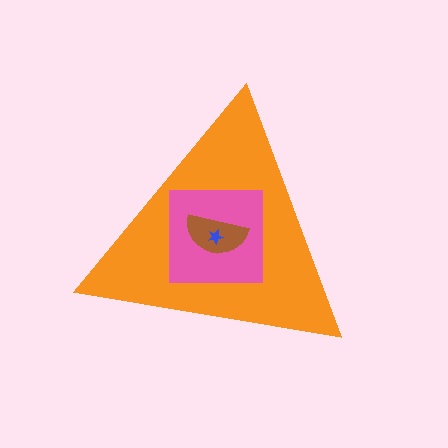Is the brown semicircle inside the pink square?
Yes.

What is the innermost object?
The blue star.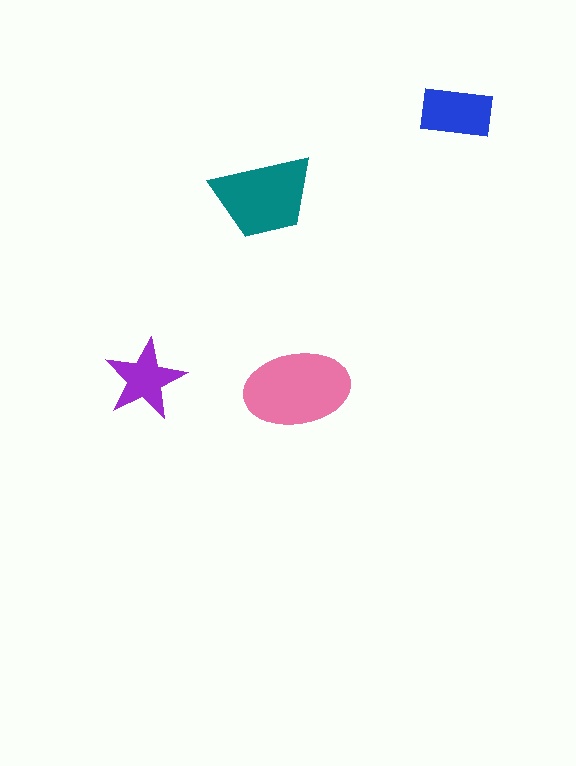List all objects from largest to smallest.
The pink ellipse, the teal trapezoid, the blue rectangle, the purple star.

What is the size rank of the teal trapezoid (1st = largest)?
2nd.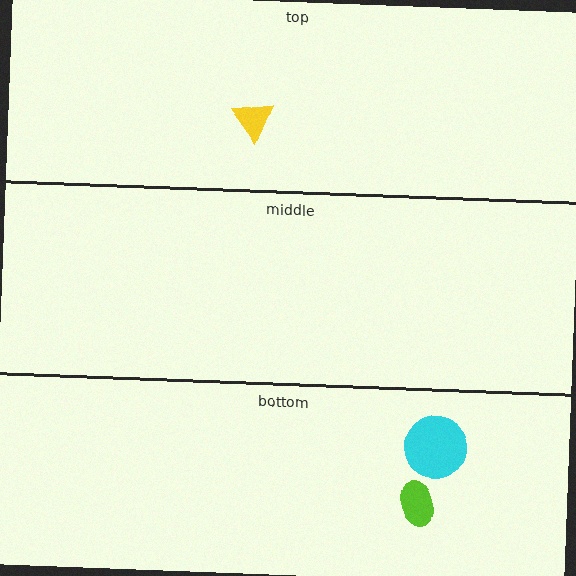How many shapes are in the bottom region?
2.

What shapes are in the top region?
The yellow triangle.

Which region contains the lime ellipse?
The bottom region.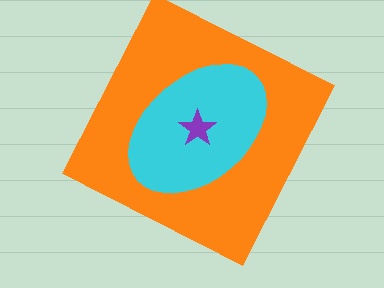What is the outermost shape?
The orange square.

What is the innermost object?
The purple star.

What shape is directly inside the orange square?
The cyan ellipse.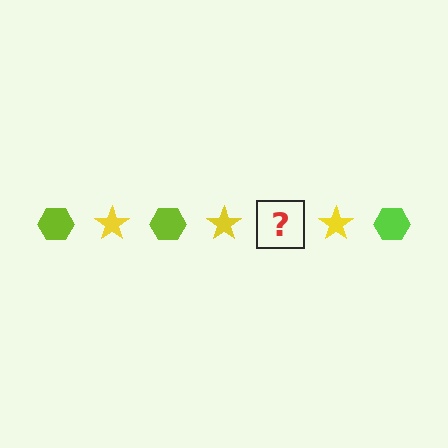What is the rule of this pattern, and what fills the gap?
The rule is that the pattern alternates between lime hexagon and yellow star. The gap should be filled with a lime hexagon.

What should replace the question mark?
The question mark should be replaced with a lime hexagon.